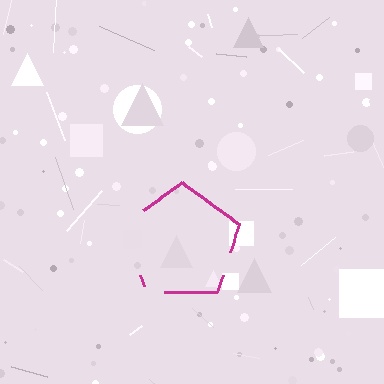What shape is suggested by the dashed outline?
The dashed outline suggests a pentagon.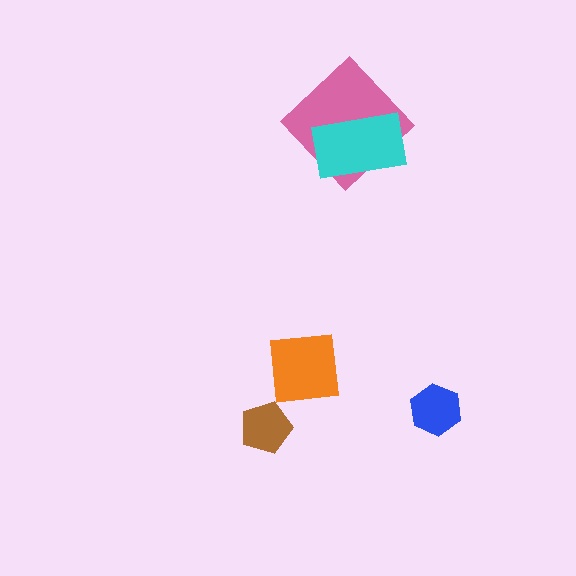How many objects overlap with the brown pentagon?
0 objects overlap with the brown pentagon.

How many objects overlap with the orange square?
0 objects overlap with the orange square.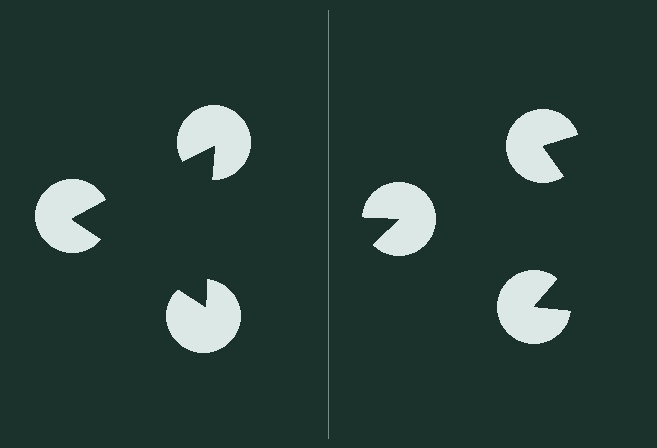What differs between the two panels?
The pac-man discs are positioned identically on both sides; only the wedge orientations differ. On the left they align to a triangle; on the right they are misaligned.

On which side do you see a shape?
An illusory triangle appears on the left side. On the right side the wedge cuts are rotated, so no coherent shape forms.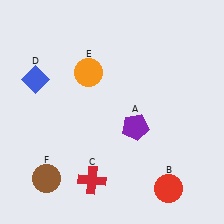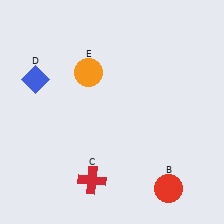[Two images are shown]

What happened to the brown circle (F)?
The brown circle (F) was removed in Image 2. It was in the bottom-left area of Image 1.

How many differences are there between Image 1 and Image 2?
There are 2 differences between the two images.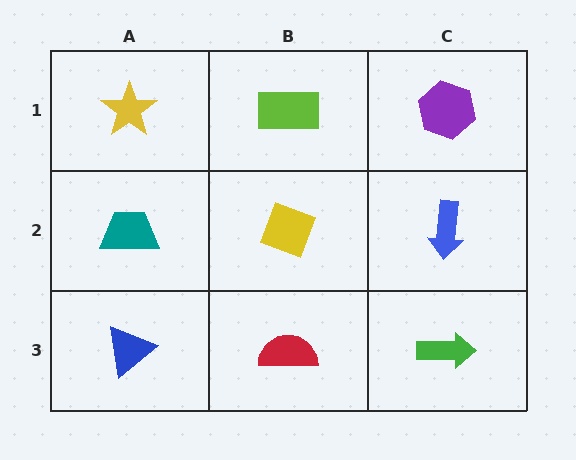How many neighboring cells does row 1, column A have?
2.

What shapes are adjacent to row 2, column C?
A purple hexagon (row 1, column C), a green arrow (row 3, column C), a yellow diamond (row 2, column B).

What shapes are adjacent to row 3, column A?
A teal trapezoid (row 2, column A), a red semicircle (row 3, column B).